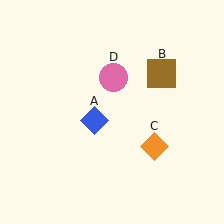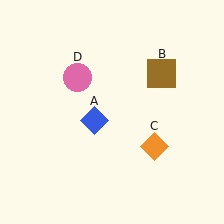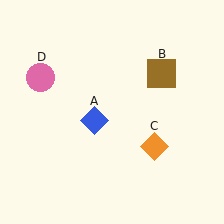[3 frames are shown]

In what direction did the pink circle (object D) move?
The pink circle (object D) moved left.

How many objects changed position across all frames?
1 object changed position: pink circle (object D).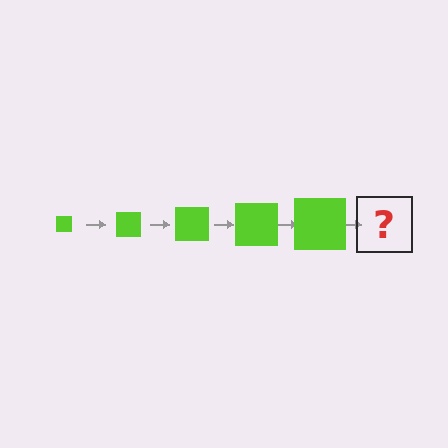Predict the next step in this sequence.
The next step is a lime square, larger than the previous one.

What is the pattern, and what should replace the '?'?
The pattern is that the square gets progressively larger each step. The '?' should be a lime square, larger than the previous one.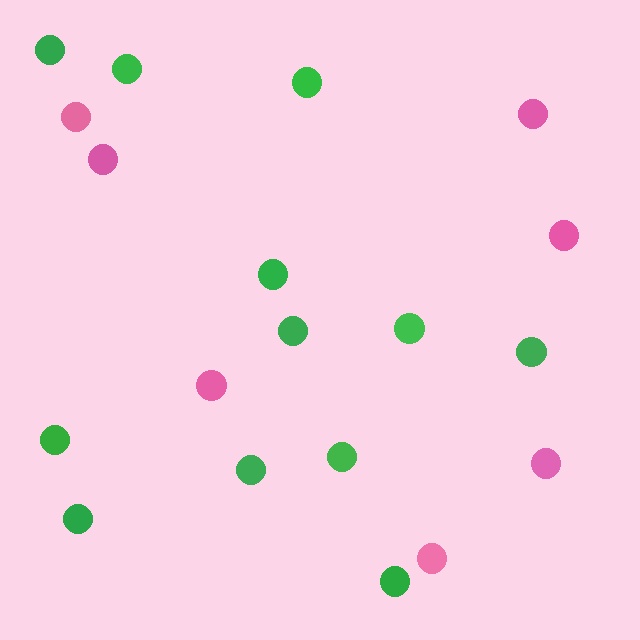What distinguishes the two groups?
There are 2 groups: one group of green circles (12) and one group of pink circles (7).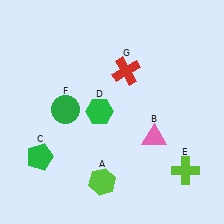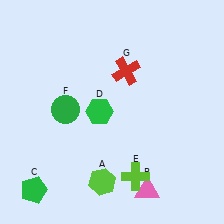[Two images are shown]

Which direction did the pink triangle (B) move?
The pink triangle (B) moved down.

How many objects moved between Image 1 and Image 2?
3 objects moved between the two images.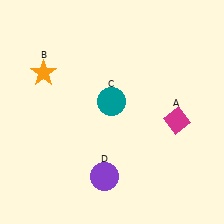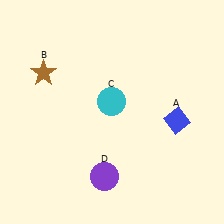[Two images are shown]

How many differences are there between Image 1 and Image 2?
There are 3 differences between the two images.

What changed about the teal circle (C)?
In Image 1, C is teal. In Image 2, it changed to cyan.